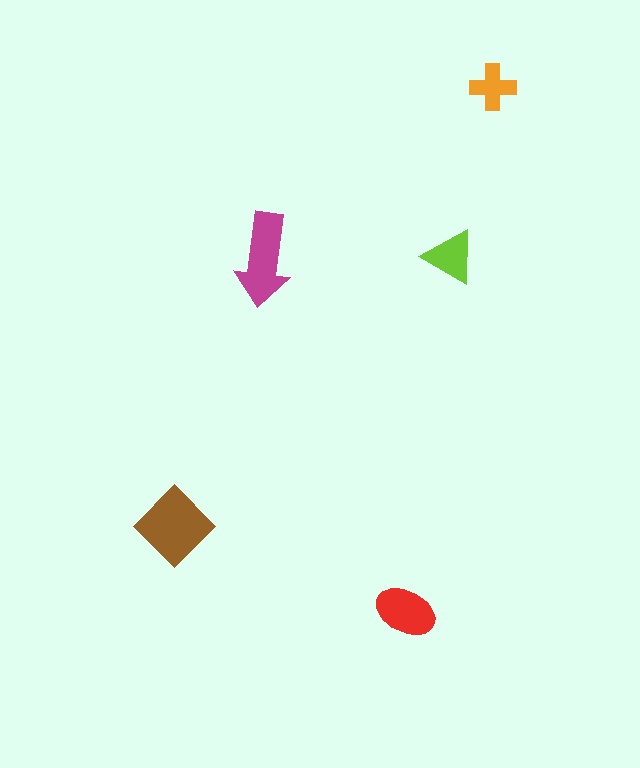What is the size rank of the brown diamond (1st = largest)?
1st.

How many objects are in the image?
There are 5 objects in the image.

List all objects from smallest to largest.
The orange cross, the lime triangle, the red ellipse, the magenta arrow, the brown diamond.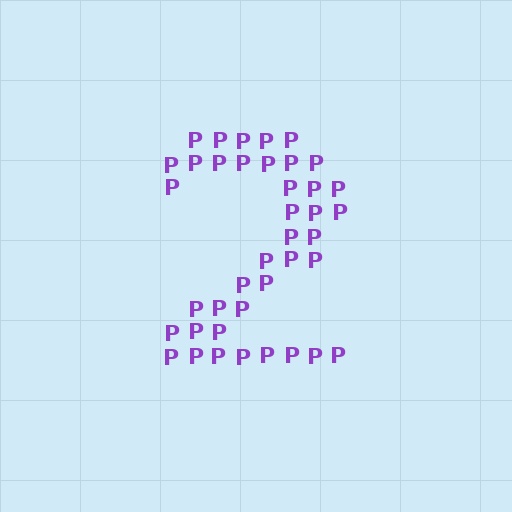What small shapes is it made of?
It is made of small letter P's.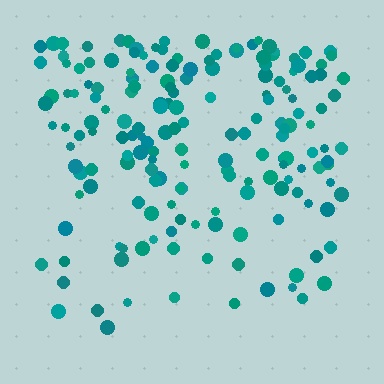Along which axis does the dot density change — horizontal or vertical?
Vertical.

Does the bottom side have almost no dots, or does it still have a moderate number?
Still a moderate number, just noticeably fewer than the top.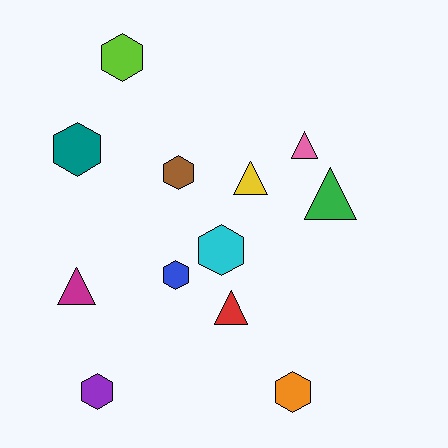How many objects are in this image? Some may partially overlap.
There are 12 objects.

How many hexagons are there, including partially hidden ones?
There are 7 hexagons.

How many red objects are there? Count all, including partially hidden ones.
There is 1 red object.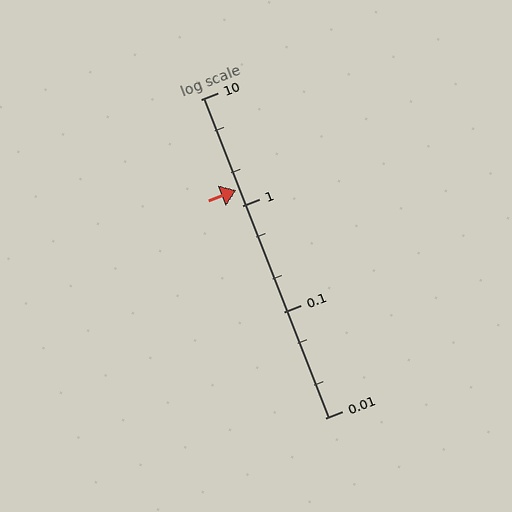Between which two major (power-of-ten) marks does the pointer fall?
The pointer is between 1 and 10.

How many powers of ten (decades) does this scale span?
The scale spans 3 decades, from 0.01 to 10.